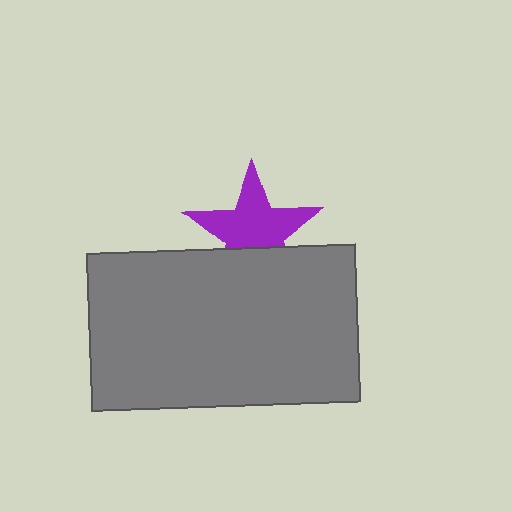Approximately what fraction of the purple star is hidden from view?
Roughly 32% of the purple star is hidden behind the gray rectangle.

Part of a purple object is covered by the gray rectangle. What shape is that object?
It is a star.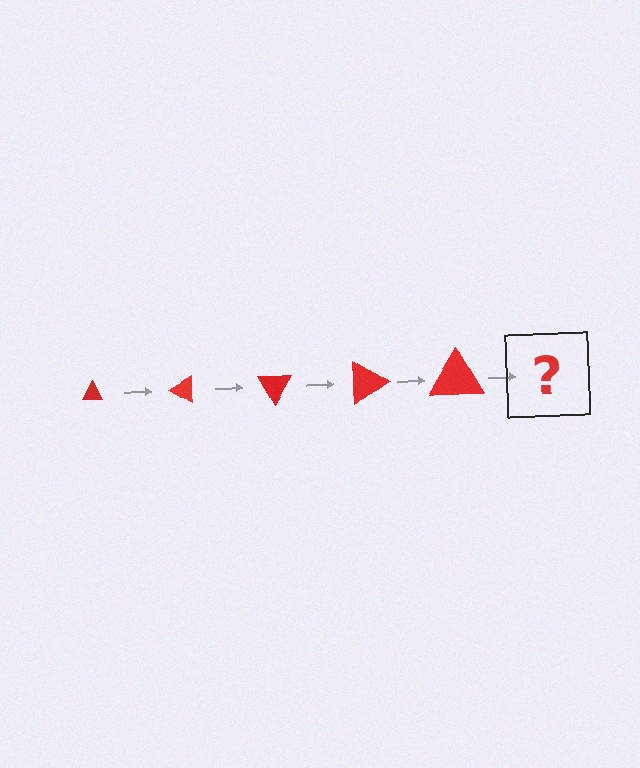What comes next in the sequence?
The next element should be a triangle, larger than the previous one and rotated 150 degrees from the start.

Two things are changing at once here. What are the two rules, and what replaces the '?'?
The two rules are that the triangle grows larger each step and it rotates 30 degrees each step. The '?' should be a triangle, larger than the previous one and rotated 150 degrees from the start.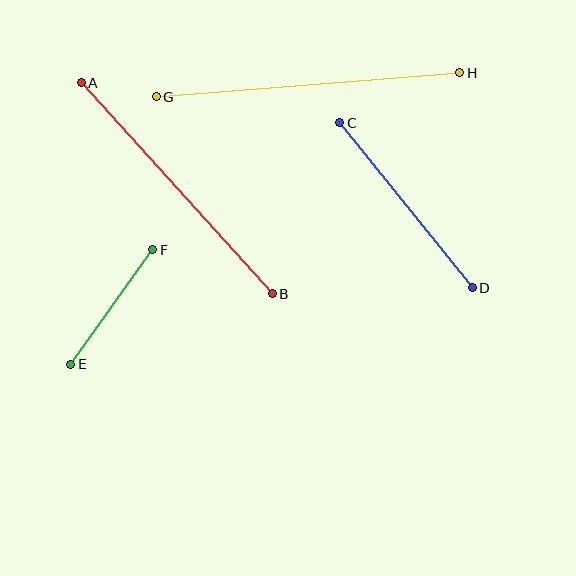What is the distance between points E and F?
The distance is approximately 141 pixels.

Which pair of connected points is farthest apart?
Points G and H are farthest apart.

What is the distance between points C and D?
The distance is approximately 212 pixels.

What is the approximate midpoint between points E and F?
The midpoint is at approximately (112, 307) pixels.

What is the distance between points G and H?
The distance is approximately 305 pixels.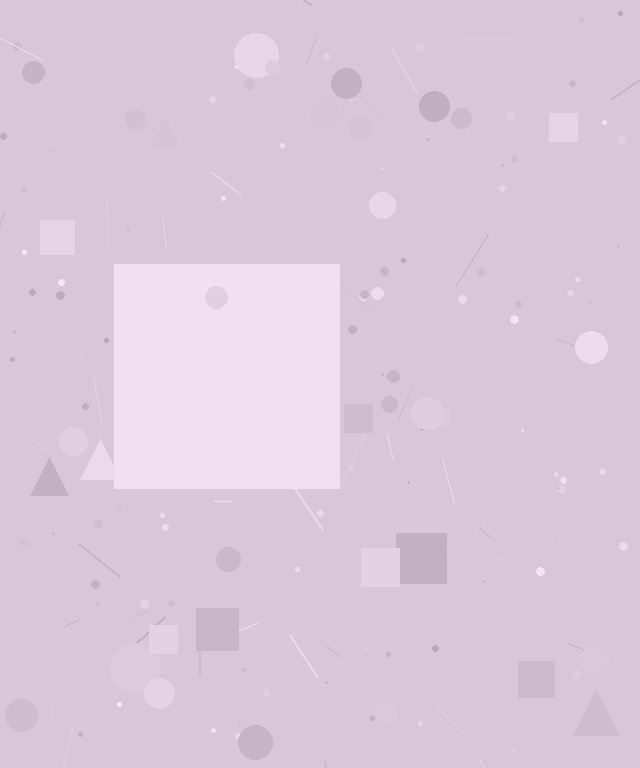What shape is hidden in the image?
A square is hidden in the image.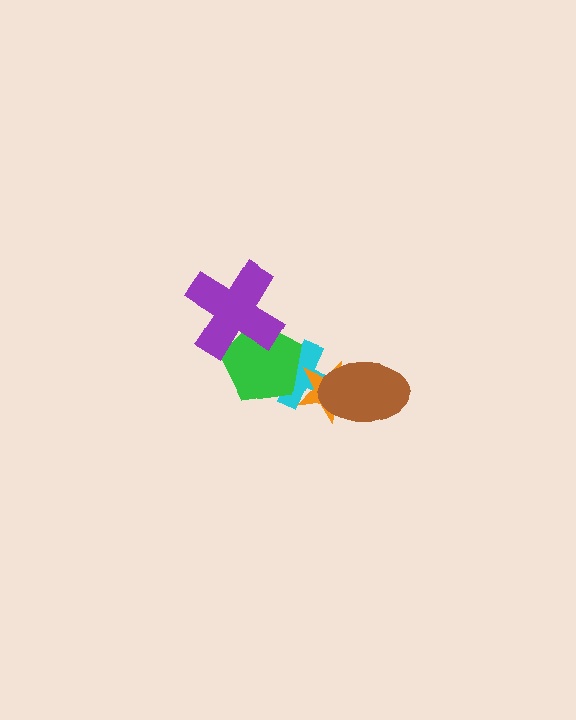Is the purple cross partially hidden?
No, no other shape covers it.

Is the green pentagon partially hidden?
Yes, it is partially covered by another shape.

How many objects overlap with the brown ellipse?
2 objects overlap with the brown ellipse.